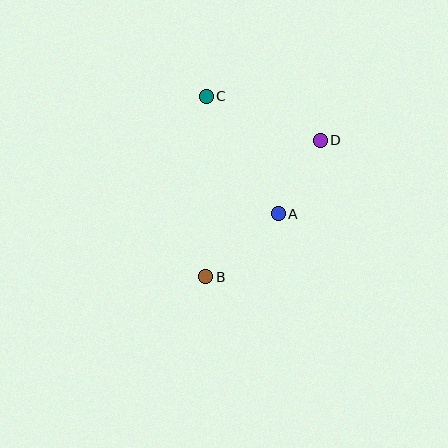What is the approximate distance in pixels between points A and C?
The distance between A and C is approximately 138 pixels.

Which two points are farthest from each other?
Points B and C are farthest from each other.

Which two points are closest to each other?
Points A and D are closest to each other.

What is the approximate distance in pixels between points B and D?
The distance between B and D is approximately 178 pixels.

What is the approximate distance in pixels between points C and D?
The distance between C and D is approximately 123 pixels.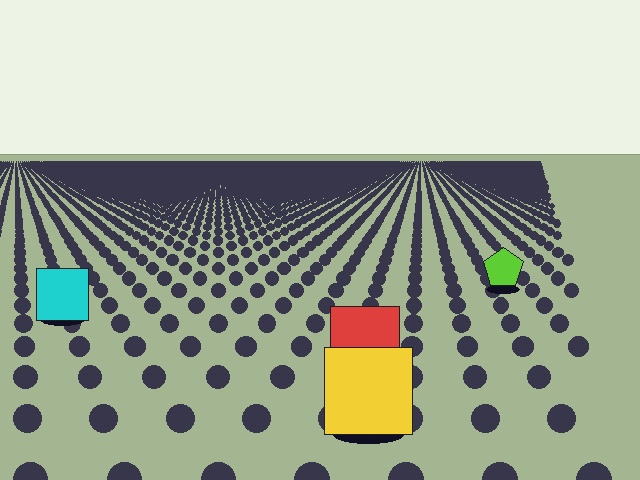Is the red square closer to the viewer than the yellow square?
No. The yellow square is closer — you can tell from the texture gradient: the ground texture is coarser near it.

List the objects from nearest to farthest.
From nearest to farthest: the yellow square, the red square, the cyan square, the lime pentagon.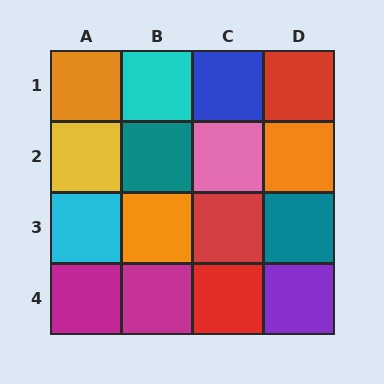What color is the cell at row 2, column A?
Yellow.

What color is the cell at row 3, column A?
Cyan.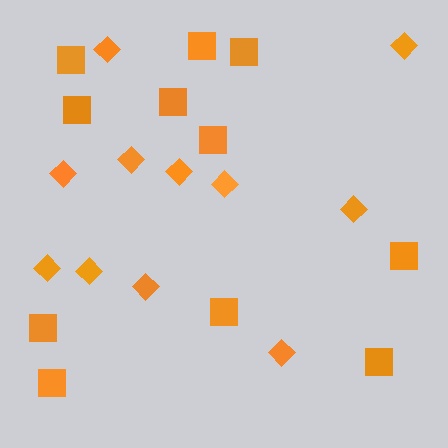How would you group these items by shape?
There are 2 groups: one group of diamonds (11) and one group of squares (11).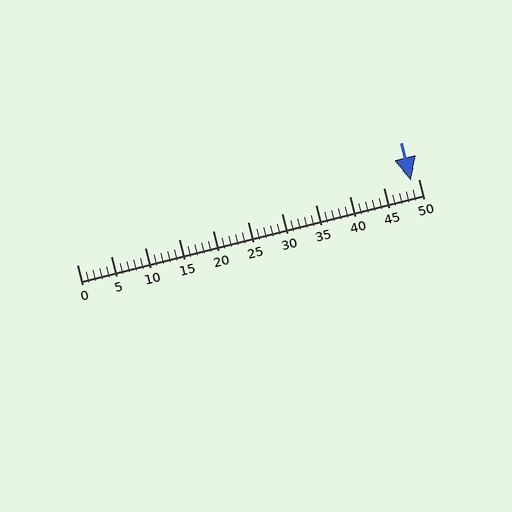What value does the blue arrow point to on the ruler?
The blue arrow points to approximately 49.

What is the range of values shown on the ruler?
The ruler shows values from 0 to 50.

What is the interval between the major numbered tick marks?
The major tick marks are spaced 5 units apart.